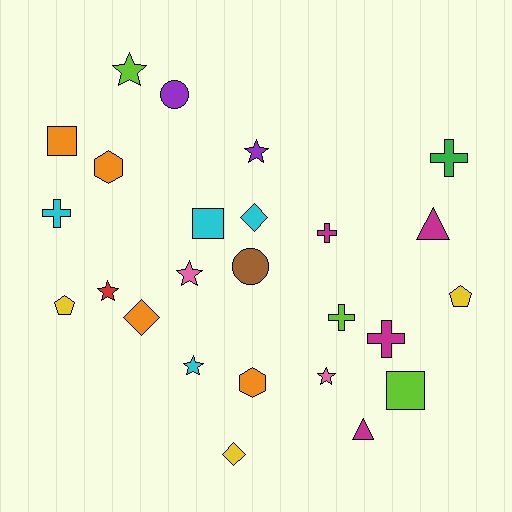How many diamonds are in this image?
There are 3 diamonds.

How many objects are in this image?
There are 25 objects.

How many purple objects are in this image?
There are 2 purple objects.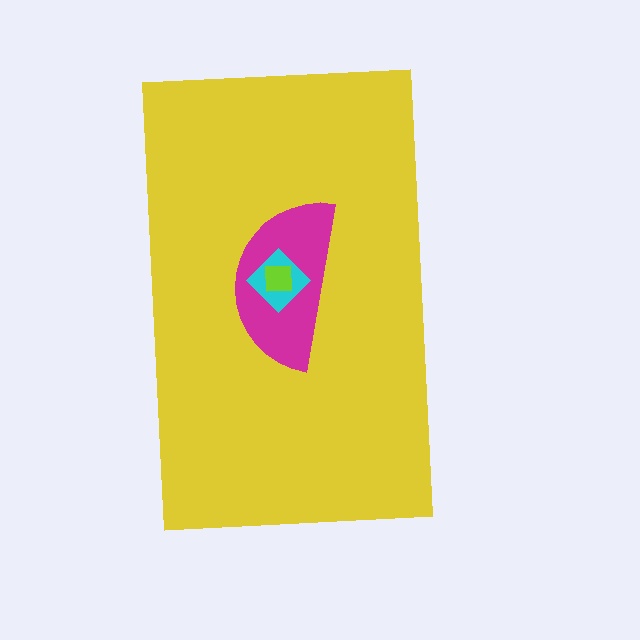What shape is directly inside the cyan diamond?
The lime square.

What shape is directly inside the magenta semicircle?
The cyan diamond.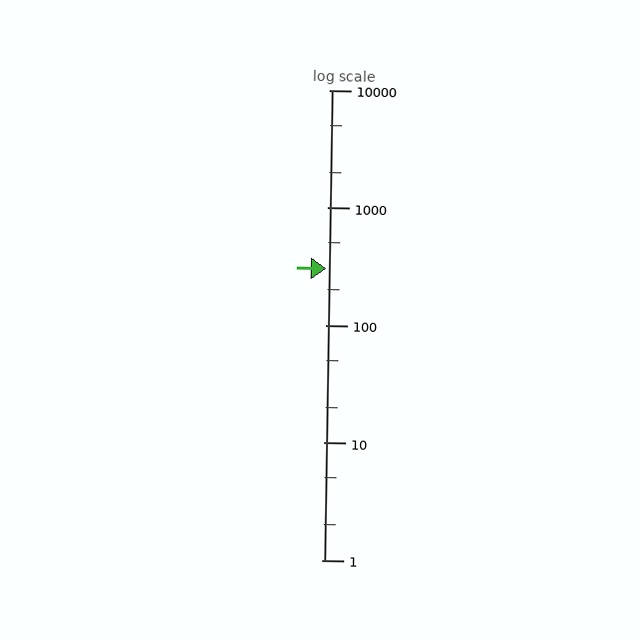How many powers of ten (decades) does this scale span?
The scale spans 4 decades, from 1 to 10000.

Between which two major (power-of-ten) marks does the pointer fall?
The pointer is between 100 and 1000.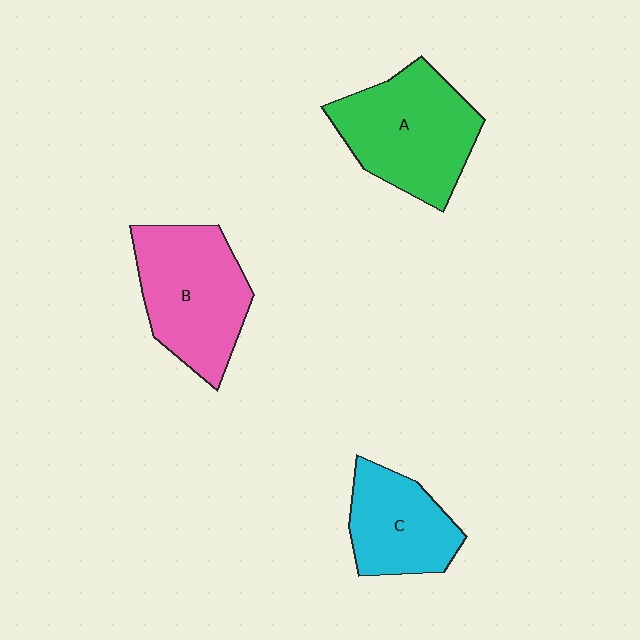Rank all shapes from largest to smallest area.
From largest to smallest: A (green), B (pink), C (cyan).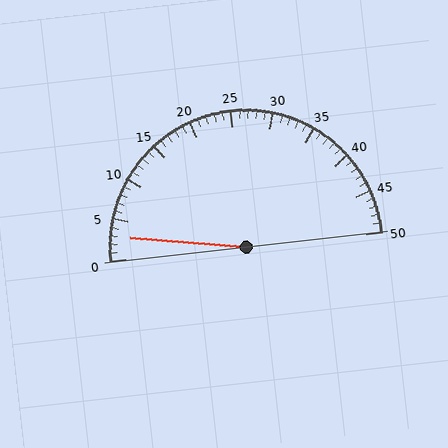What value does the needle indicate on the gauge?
The needle indicates approximately 3.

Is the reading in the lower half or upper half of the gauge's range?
The reading is in the lower half of the range (0 to 50).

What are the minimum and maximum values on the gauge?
The gauge ranges from 0 to 50.